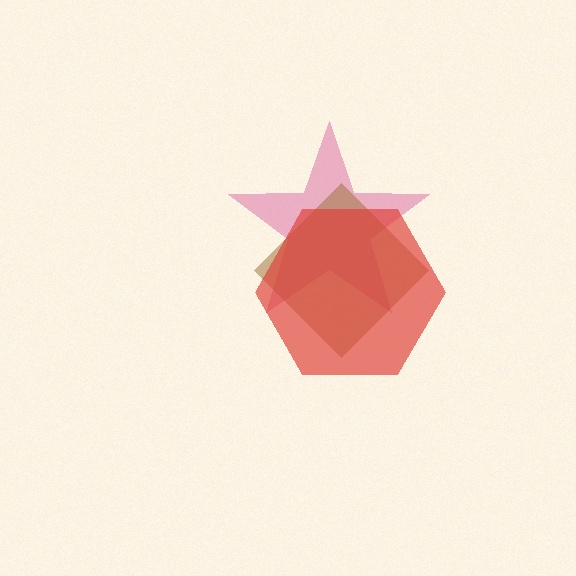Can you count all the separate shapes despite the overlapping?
Yes, there are 3 separate shapes.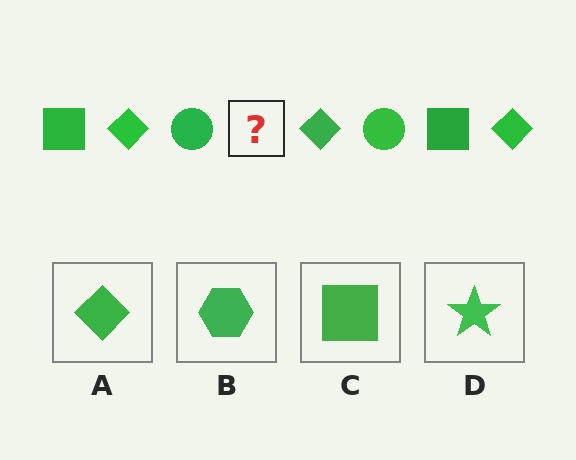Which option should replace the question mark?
Option C.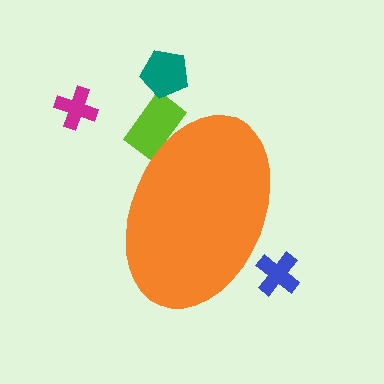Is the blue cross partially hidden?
Yes, the blue cross is partially hidden behind the orange ellipse.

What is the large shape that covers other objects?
An orange ellipse.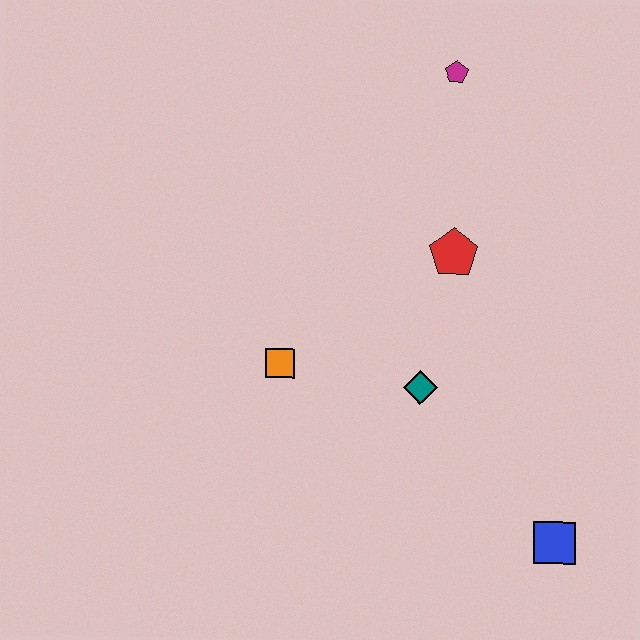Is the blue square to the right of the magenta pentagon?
Yes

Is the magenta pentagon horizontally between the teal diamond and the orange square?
No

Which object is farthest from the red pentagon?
The blue square is farthest from the red pentagon.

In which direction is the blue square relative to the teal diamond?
The blue square is below the teal diamond.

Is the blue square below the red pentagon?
Yes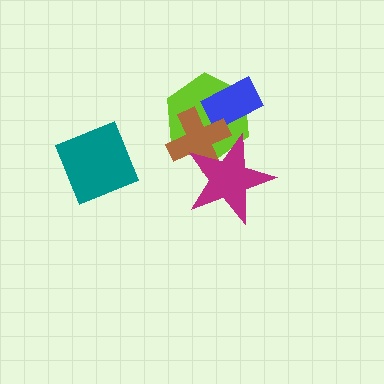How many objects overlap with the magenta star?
2 objects overlap with the magenta star.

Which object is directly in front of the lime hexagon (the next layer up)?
The blue rectangle is directly in front of the lime hexagon.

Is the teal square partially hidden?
No, no other shape covers it.